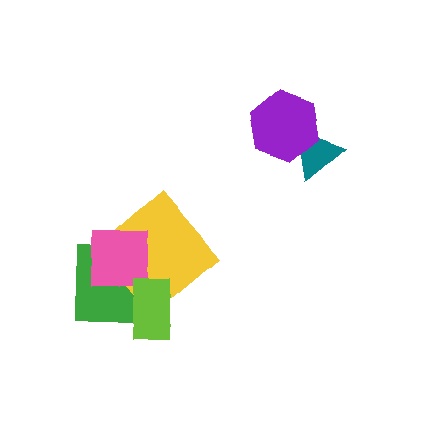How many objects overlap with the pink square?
2 objects overlap with the pink square.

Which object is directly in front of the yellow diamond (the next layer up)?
The pink square is directly in front of the yellow diamond.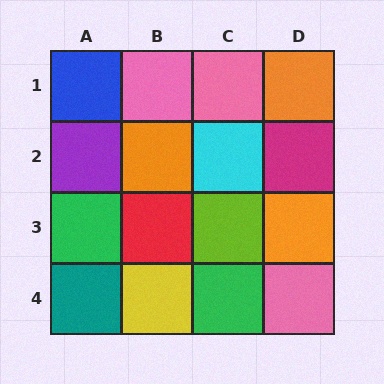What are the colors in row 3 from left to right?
Green, red, lime, orange.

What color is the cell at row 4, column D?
Pink.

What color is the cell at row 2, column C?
Cyan.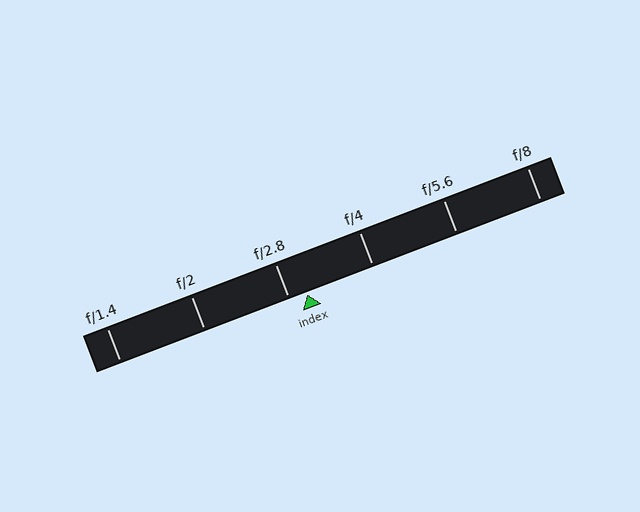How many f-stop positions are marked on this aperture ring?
There are 6 f-stop positions marked.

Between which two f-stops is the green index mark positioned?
The index mark is between f/2.8 and f/4.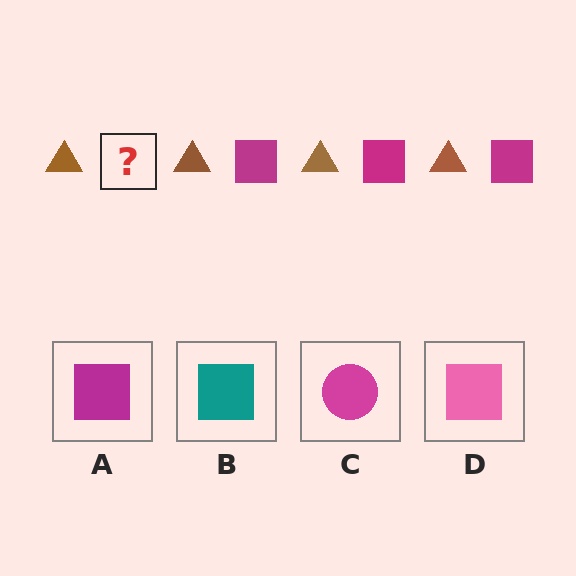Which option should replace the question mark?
Option A.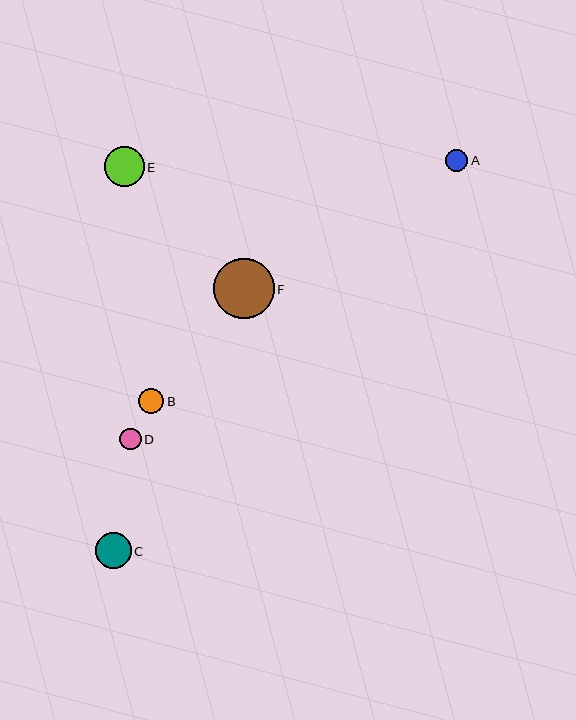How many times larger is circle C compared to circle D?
Circle C is approximately 1.7 times the size of circle D.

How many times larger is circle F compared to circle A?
Circle F is approximately 2.7 times the size of circle A.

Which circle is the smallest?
Circle D is the smallest with a size of approximately 22 pixels.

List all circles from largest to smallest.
From largest to smallest: F, E, C, B, A, D.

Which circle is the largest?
Circle F is the largest with a size of approximately 61 pixels.